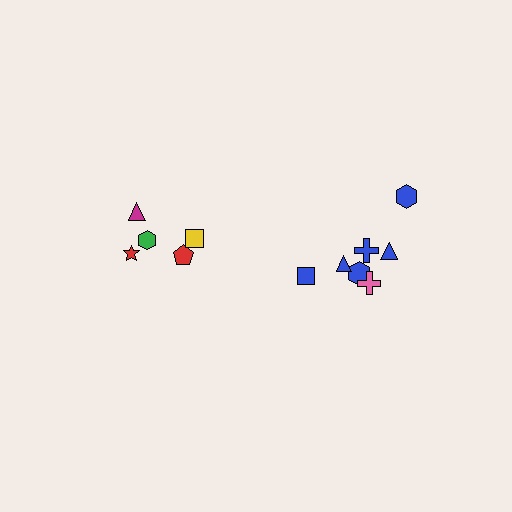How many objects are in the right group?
There are 7 objects.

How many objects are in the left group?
There are 5 objects.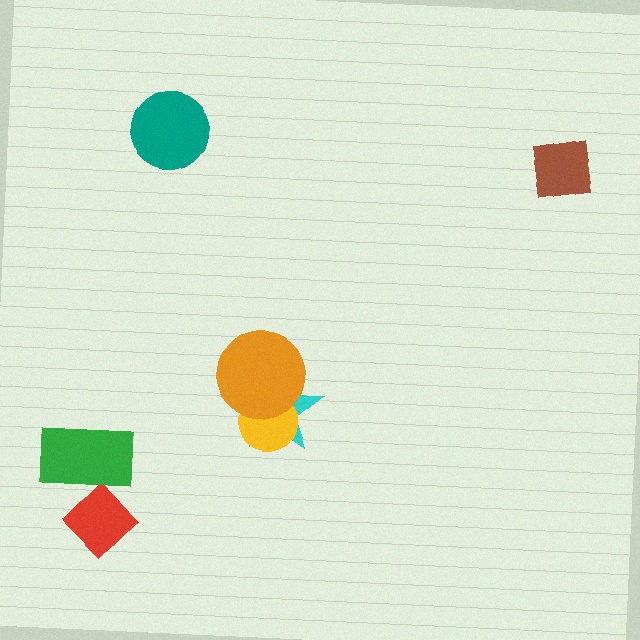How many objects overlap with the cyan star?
2 objects overlap with the cyan star.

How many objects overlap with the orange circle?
2 objects overlap with the orange circle.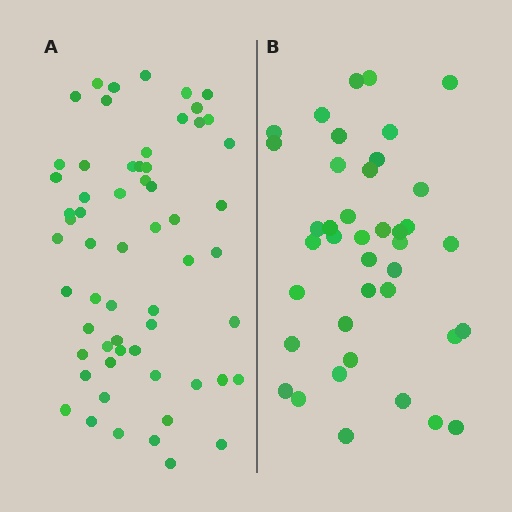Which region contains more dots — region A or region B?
Region A (the left region) has more dots.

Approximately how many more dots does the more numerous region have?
Region A has approximately 20 more dots than region B.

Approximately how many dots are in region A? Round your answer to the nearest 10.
About 60 dots.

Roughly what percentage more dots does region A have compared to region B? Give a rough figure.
About 50% more.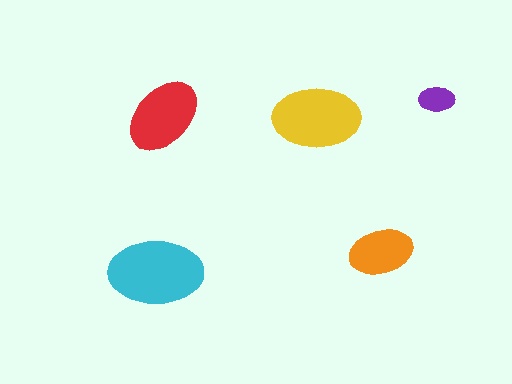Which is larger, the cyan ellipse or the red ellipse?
The cyan one.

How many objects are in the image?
There are 5 objects in the image.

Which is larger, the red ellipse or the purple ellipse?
The red one.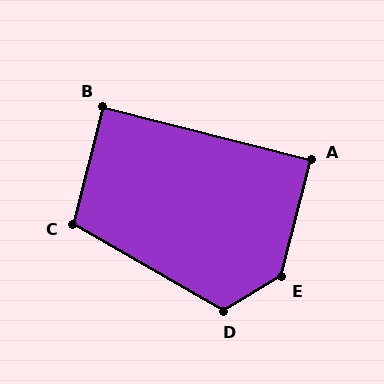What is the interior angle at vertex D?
Approximately 119 degrees (obtuse).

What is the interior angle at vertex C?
Approximately 106 degrees (obtuse).